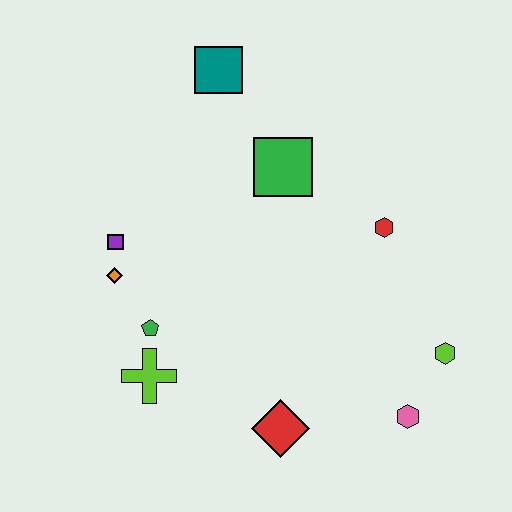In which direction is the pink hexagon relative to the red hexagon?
The pink hexagon is below the red hexagon.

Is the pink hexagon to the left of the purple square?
No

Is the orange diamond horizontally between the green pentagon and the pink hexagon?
No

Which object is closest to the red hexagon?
The green square is closest to the red hexagon.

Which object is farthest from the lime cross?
The teal square is farthest from the lime cross.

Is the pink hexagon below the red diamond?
No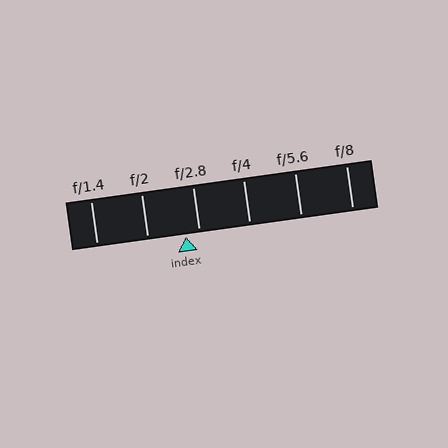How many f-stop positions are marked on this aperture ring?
There are 6 f-stop positions marked.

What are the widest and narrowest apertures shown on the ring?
The widest aperture shown is f/1.4 and the narrowest is f/8.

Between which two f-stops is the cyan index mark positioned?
The index mark is between f/2 and f/2.8.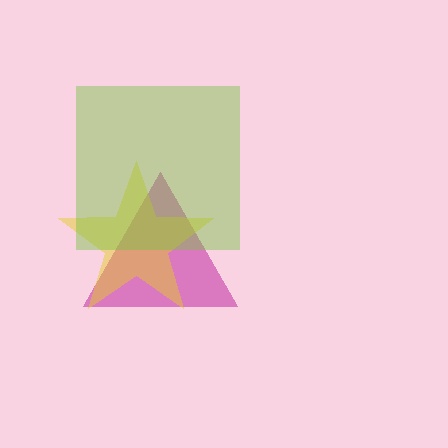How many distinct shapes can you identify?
There are 3 distinct shapes: a magenta triangle, a yellow star, a lime square.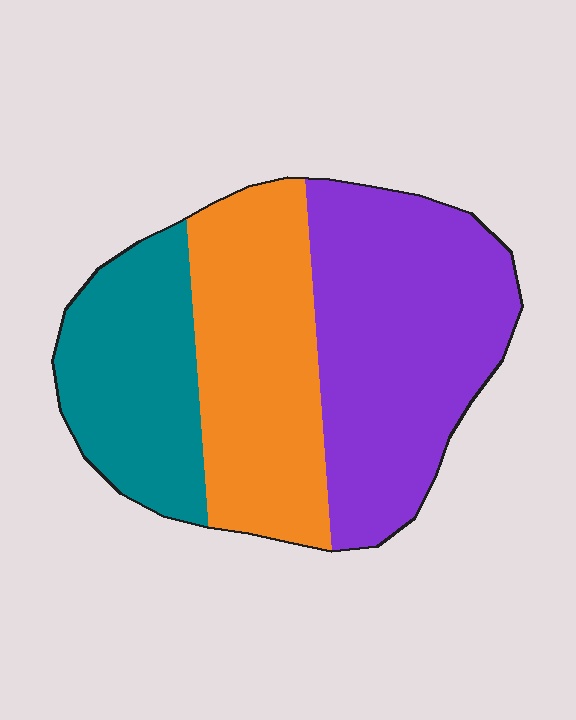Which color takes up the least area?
Teal, at roughly 25%.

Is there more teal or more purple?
Purple.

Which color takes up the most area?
Purple, at roughly 40%.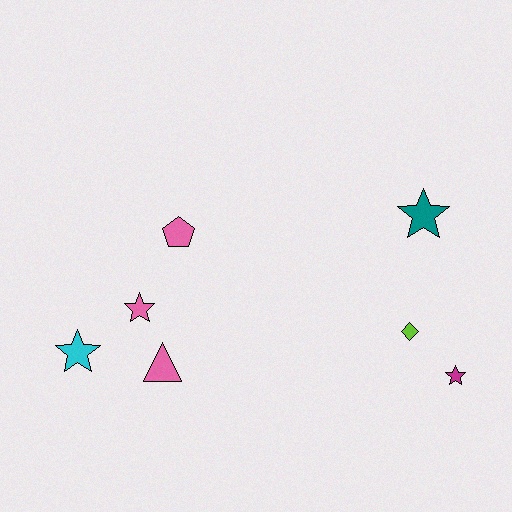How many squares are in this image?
There are no squares.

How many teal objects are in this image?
There is 1 teal object.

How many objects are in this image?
There are 7 objects.